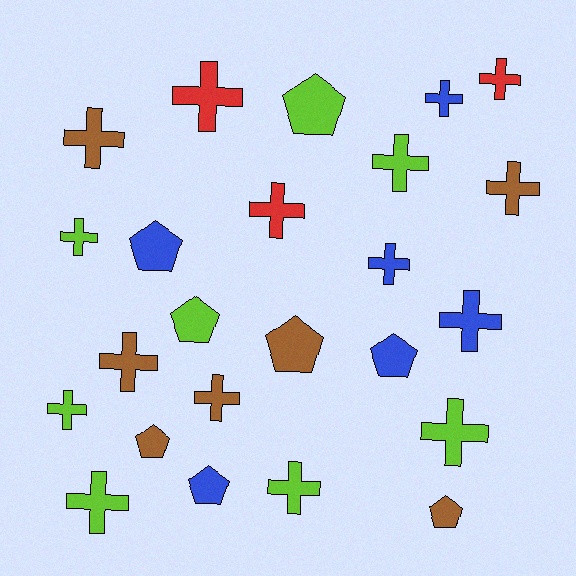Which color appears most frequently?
Lime, with 8 objects.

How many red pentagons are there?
There are no red pentagons.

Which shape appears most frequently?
Cross, with 16 objects.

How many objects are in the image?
There are 24 objects.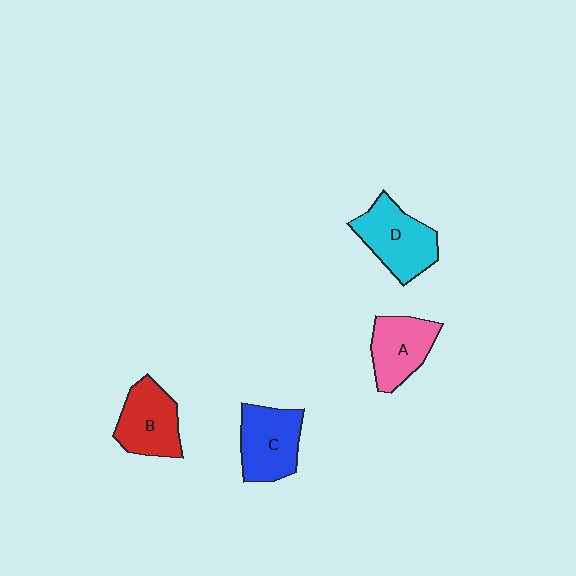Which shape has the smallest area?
Shape A (pink).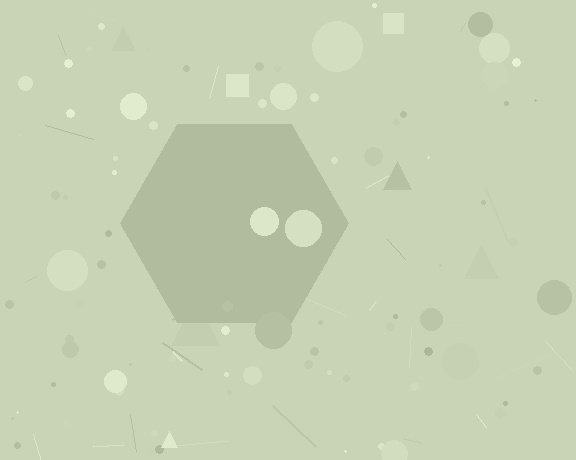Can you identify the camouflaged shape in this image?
The camouflaged shape is a hexagon.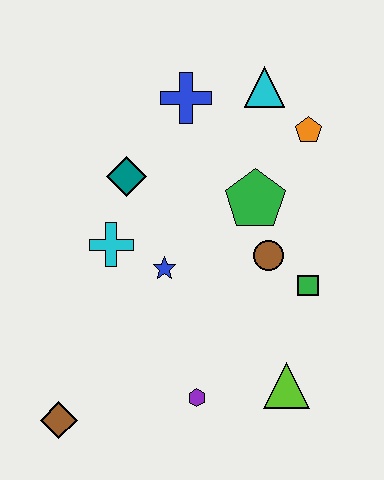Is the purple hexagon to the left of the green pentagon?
Yes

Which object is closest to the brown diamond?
The purple hexagon is closest to the brown diamond.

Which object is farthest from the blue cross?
The brown diamond is farthest from the blue cross.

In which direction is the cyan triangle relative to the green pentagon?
The cyan triangle is above the green pentagon.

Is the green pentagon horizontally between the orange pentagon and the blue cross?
Yes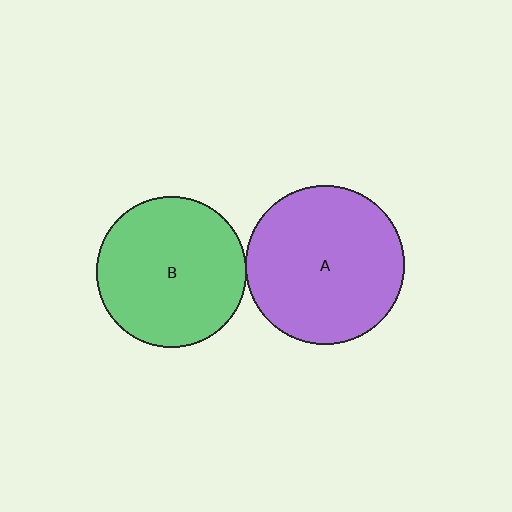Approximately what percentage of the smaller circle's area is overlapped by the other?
Approximately 5%.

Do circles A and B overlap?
Yes.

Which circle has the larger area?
Circle A (purple).